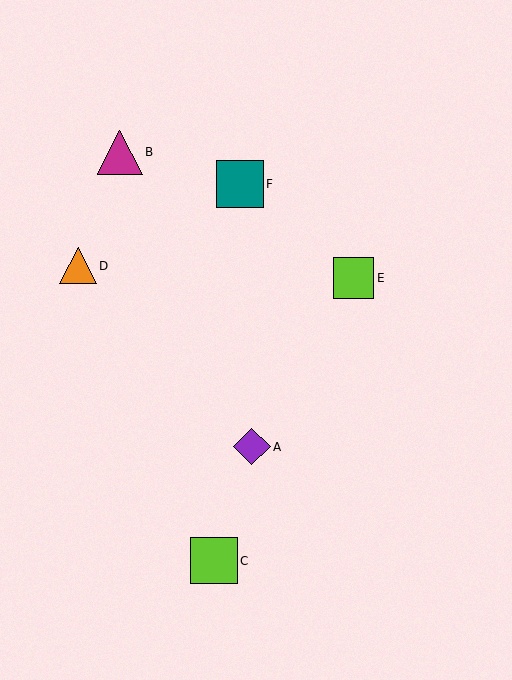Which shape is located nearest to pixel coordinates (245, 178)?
The teal square (labeled F) at (240, 184) is nearest to that location.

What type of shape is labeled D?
Shape D is an orange triangle.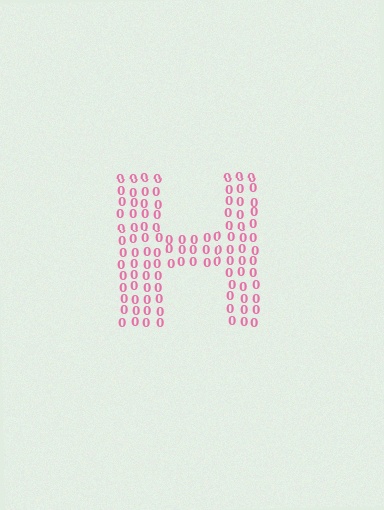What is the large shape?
The large shape is the letter H.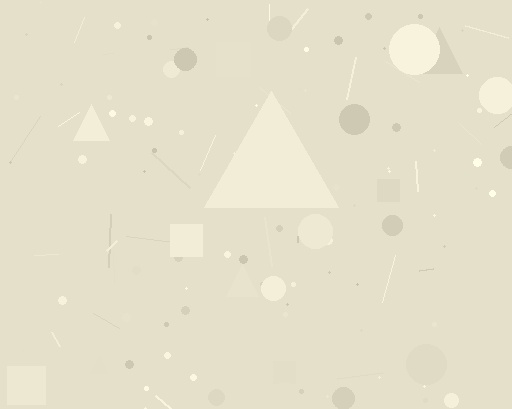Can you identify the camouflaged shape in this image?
The camouflaged shape is a triangle.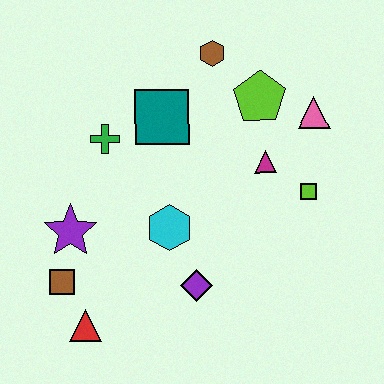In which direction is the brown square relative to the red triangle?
The brown square is above the red triangle.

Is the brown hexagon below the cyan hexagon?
No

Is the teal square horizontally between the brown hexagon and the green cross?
Yes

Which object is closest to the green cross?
The teal square is closest to the green cross.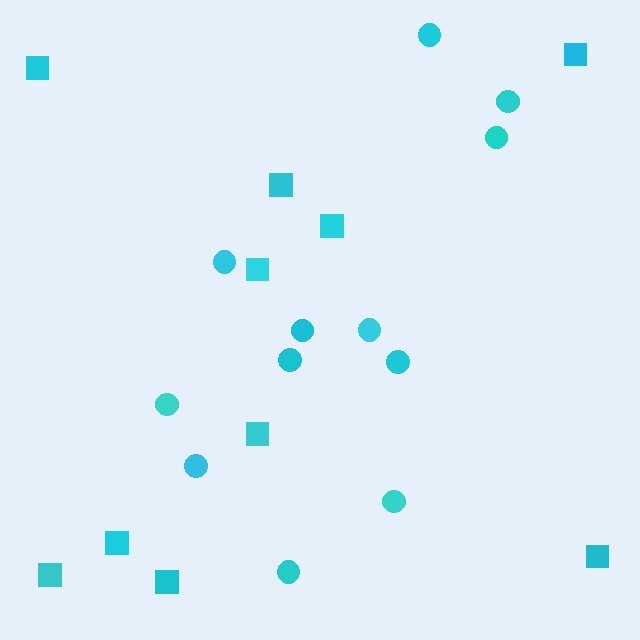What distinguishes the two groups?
There are 2 groups: one group of circles (12) and one group of squares (10).